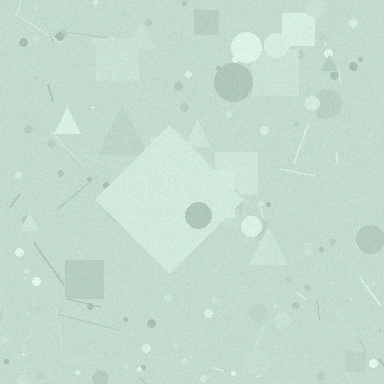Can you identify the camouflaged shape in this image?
The camouflaged shape is a diamond.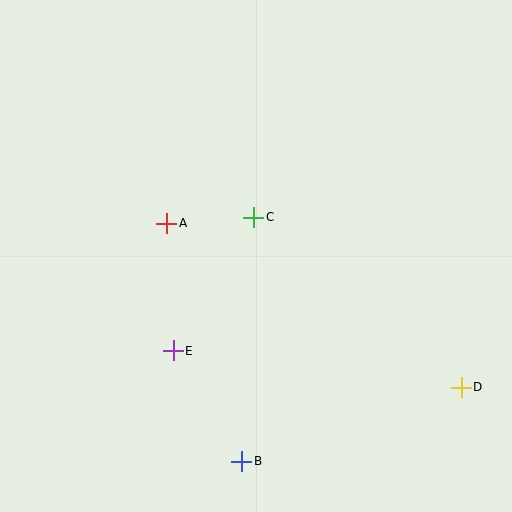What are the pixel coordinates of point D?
Point D is at (461, 387).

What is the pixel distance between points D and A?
The distance between D and A is 337 pixels.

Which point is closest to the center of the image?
Point C at (254, 217) is closest to the center.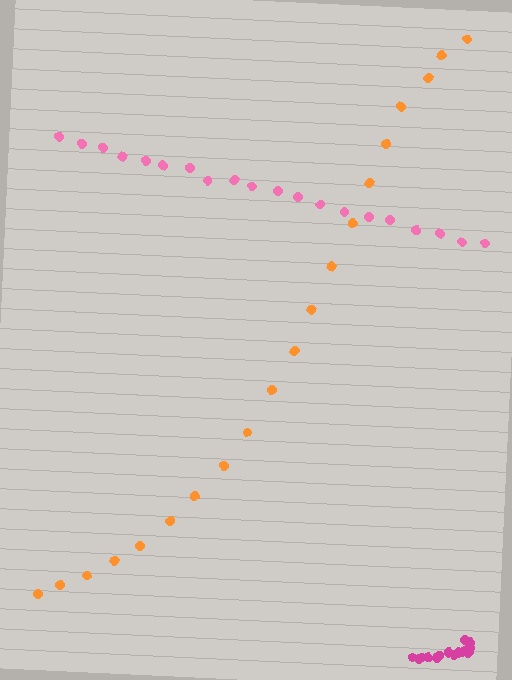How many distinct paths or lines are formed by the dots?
There are 3 distinct paths.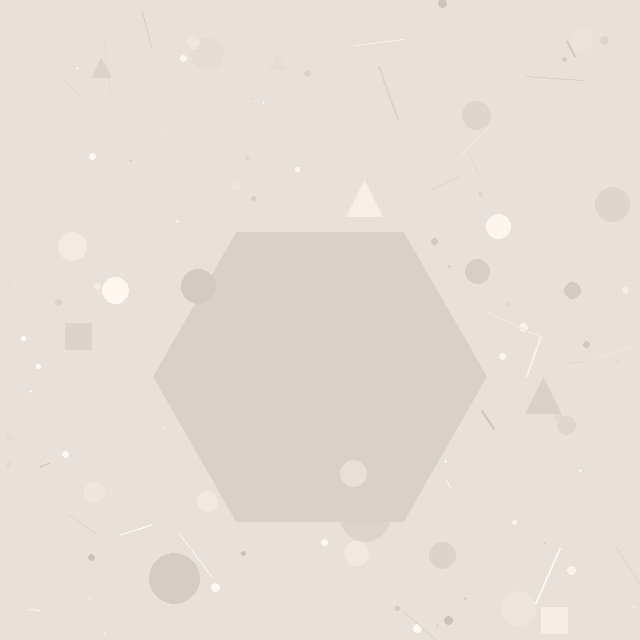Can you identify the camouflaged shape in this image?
The camouflaged shape is a hexagon.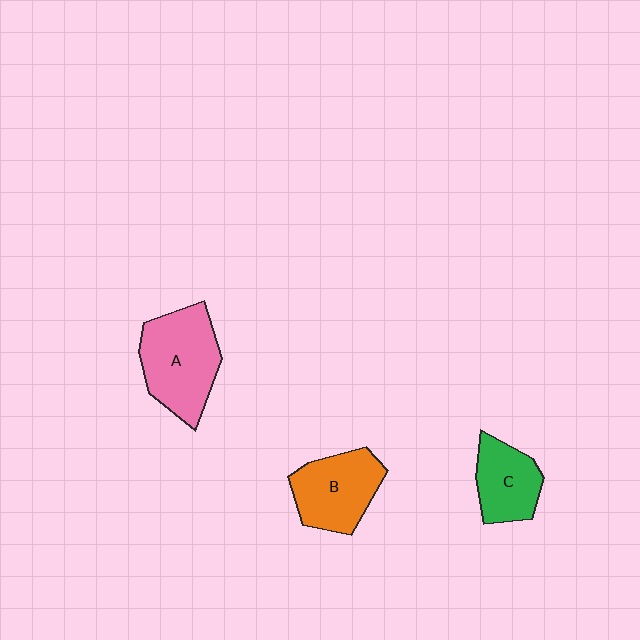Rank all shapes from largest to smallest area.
From largest to smallest: A (pink), B (orange), C (green).